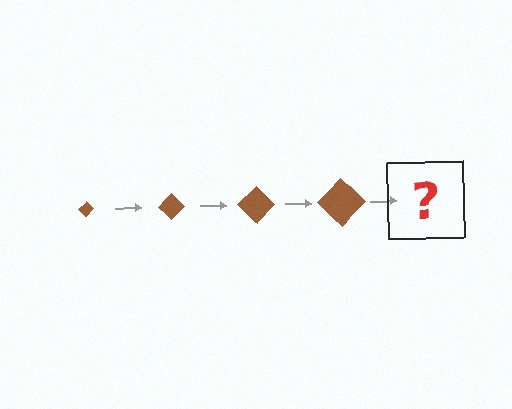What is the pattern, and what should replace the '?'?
The pattern is that the diamond gets progressively larger each step. The '?' should be a brown diamond, larger than the previous one.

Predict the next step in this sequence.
The next step is a brown diamond, larger than the previous one.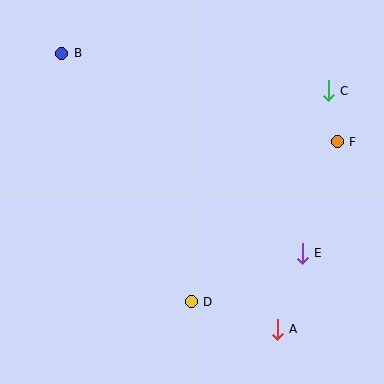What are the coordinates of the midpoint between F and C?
The midpoint between F and C is at (333, 116).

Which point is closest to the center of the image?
Point D at (191, 302) is closest to the center.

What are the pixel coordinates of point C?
Point C is at (328, 91).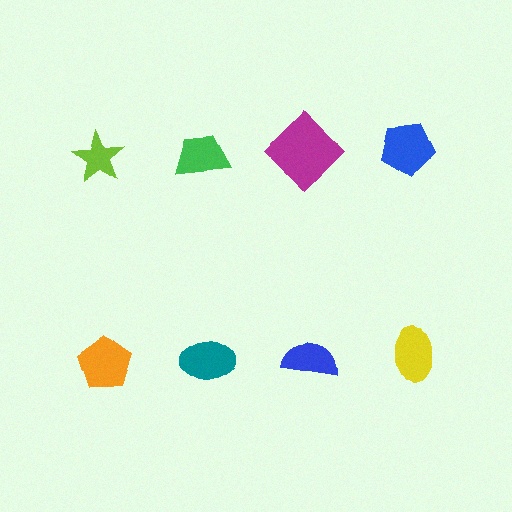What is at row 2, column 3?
A blue semicircle.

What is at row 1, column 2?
A green trapezoid.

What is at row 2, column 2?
A teal ellipse.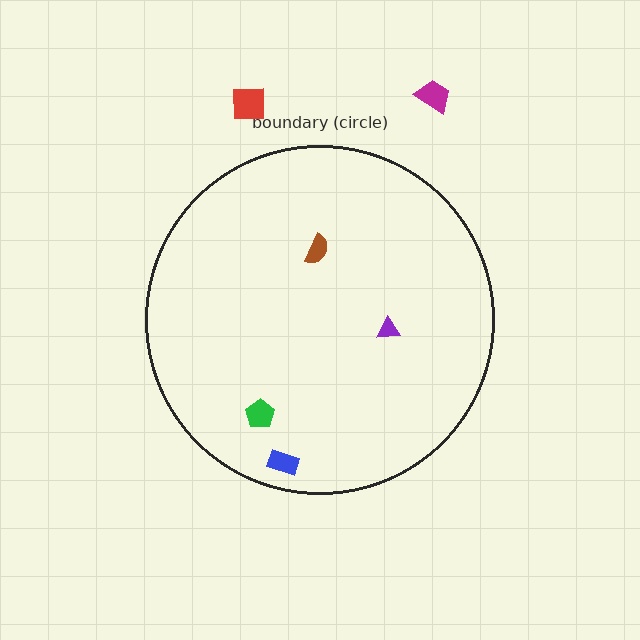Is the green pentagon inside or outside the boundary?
Inside.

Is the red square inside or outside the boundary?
Outside.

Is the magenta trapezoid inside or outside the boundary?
Outside.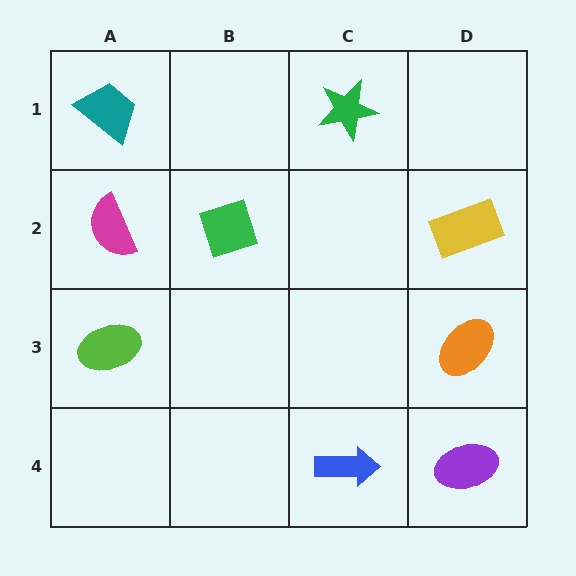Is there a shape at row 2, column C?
No, that cell is empty.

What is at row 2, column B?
A green diamond.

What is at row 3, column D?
An orange ellipse.